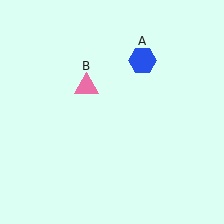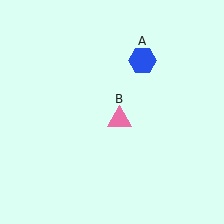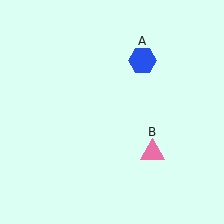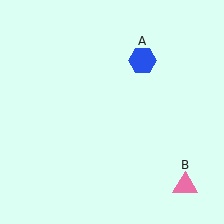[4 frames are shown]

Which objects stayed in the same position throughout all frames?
Blue hexagon (object A) remained stationary.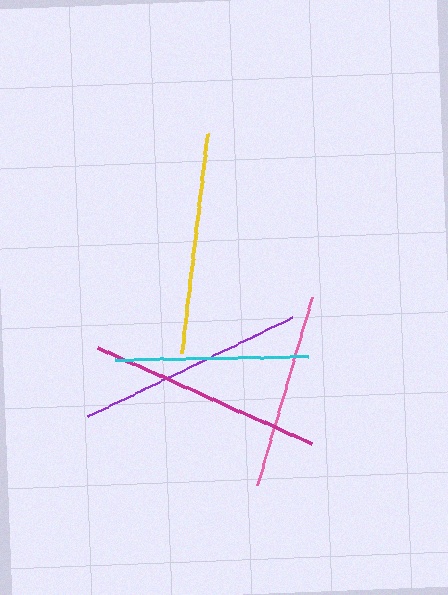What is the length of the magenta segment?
The magenta segment is approximately 235 pixels long.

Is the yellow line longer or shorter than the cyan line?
The yellow line is longer than the cyan line.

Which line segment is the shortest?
The cyan line is the shortest at approximately 194 pixels.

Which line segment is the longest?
The magenta line is the longest at approximately 235 pixels.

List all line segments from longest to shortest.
From longest to shortest: magenta, purple, yellow, pink, cyan.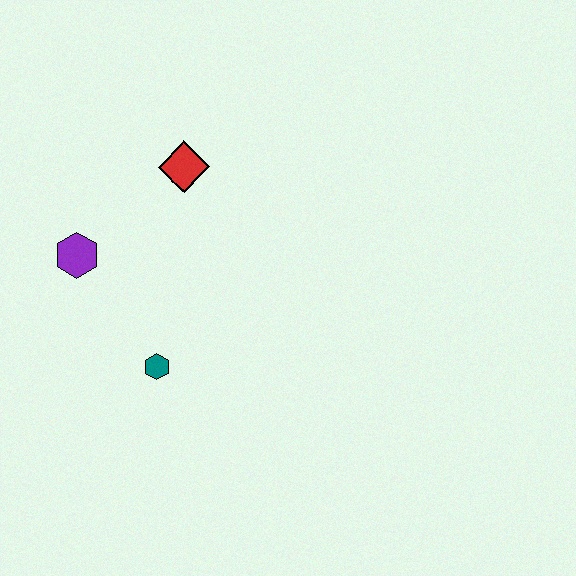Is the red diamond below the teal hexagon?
No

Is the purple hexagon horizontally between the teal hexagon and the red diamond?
No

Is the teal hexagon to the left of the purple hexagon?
No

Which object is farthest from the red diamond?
The teal hexagon is farthest from the red diamond.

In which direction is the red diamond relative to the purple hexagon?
The red diamond is to the right of the purple hexagon.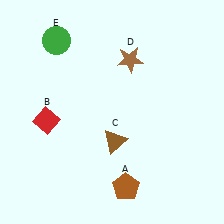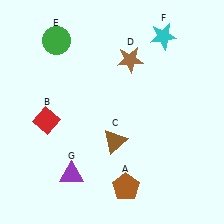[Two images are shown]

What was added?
A cyan star (F), a purple triangle (G) were added in Image 2.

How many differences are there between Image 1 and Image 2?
There are 2 differences between the two images.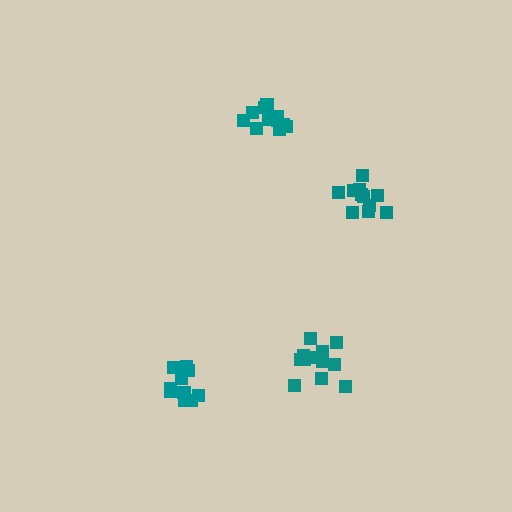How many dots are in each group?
Group 1: 12 dots, Group 2: 11 dots, Group 3: 12 dots, Group 4: 10 dots (45 total).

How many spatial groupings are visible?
There are 4 spatial groupings.